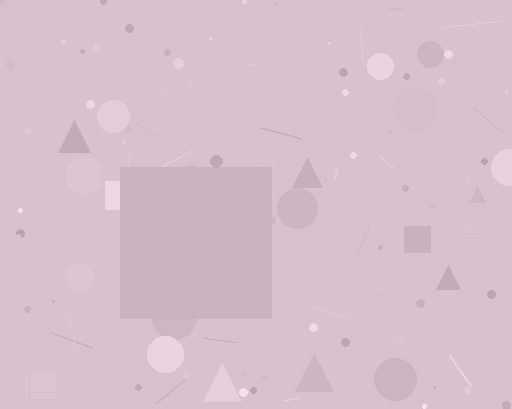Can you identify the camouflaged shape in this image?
The camouflaged shape is a square.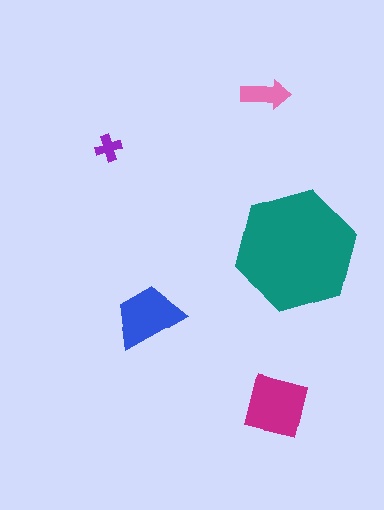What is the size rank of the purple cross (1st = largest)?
5th.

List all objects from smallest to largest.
The purple cross, the pink arrow, the blue trapezoid, the magenta square, the teal hexagon.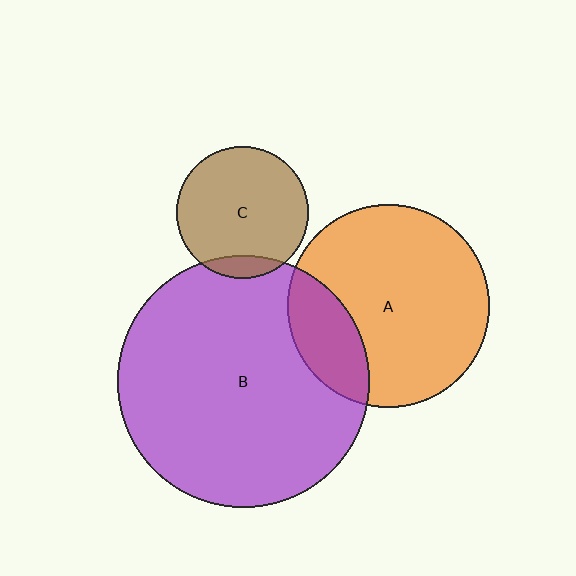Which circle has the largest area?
Circle B (purple).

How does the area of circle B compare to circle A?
Approximately 1.6 times.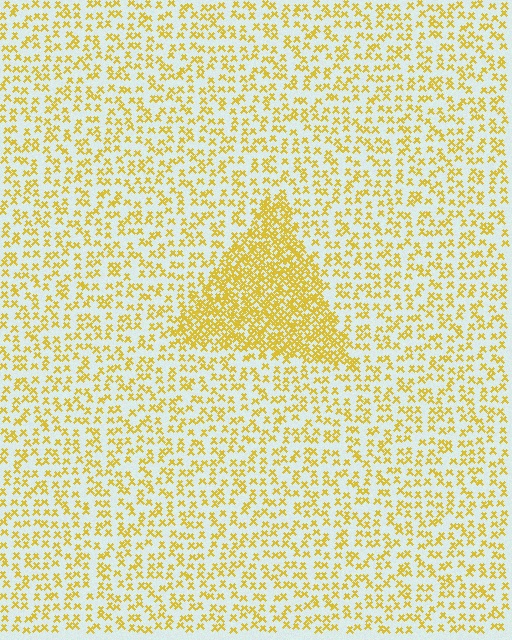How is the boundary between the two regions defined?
The boundary is defined by a change in element density (approximately 2.6x ratio). All elements are the same color, size, and shape.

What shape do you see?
I see a triangle.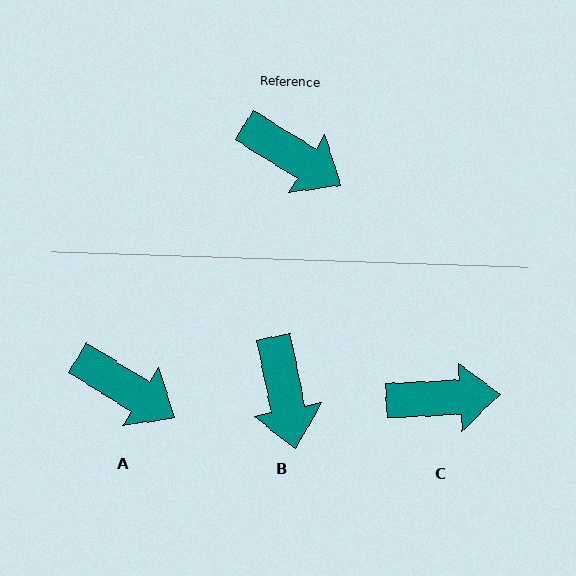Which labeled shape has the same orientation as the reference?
A.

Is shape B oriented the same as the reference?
No, it is off by about 47 degrees.